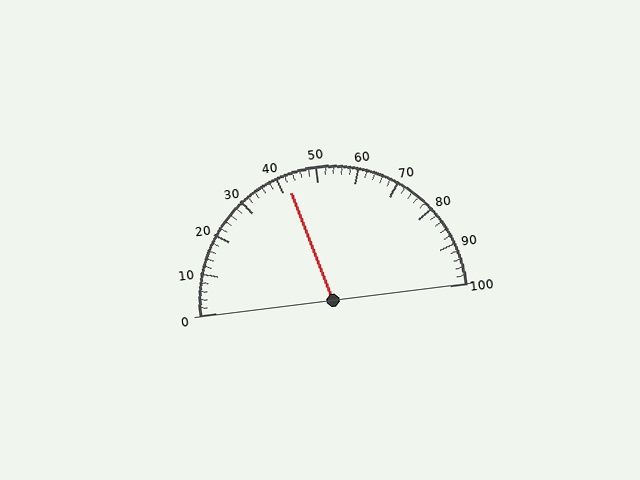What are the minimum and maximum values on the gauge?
The gauge ranges from 0 to 100.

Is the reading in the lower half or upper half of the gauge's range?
The reading is in the lower half of the range (0 to 100).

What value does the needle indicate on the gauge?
The needle indicates approximately 42.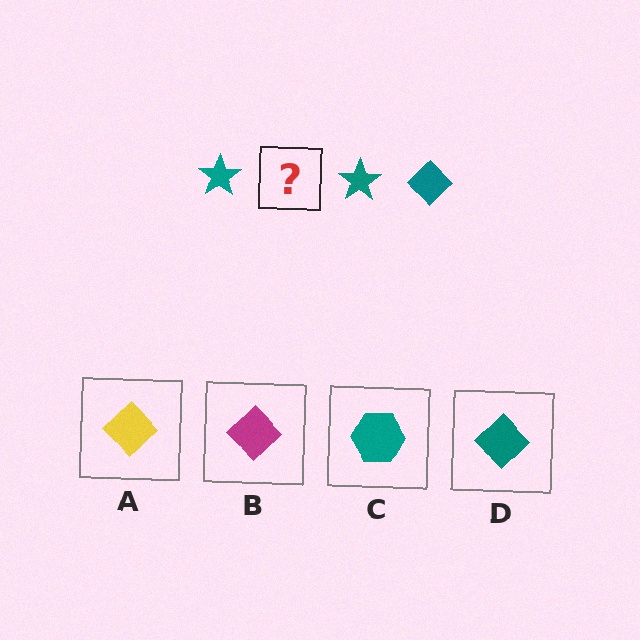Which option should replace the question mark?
Option D.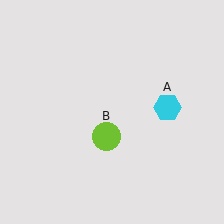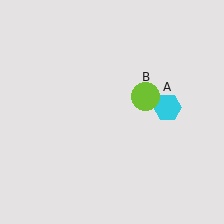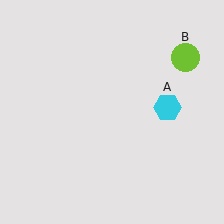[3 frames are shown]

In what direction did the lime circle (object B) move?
The lime circle (object B) moved up and to the right.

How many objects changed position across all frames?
1 object changed position: lime circle (object B).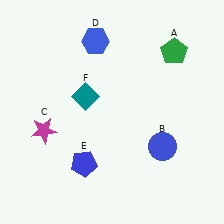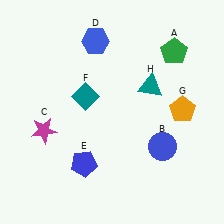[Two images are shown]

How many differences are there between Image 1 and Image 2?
There are 2 differences between the two images.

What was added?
An orange pentagon (G), a teal triangle (H) were added in Image 2.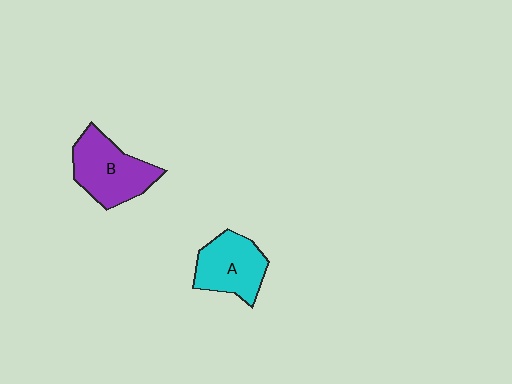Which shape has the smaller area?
Shape A (cyan).